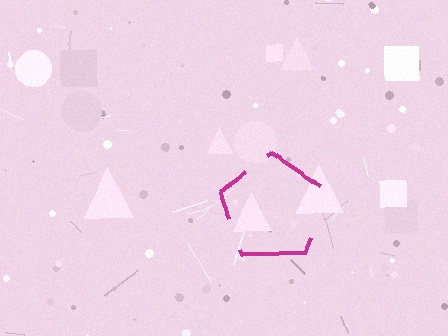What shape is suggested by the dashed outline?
The dashed outline suggests a pentagon.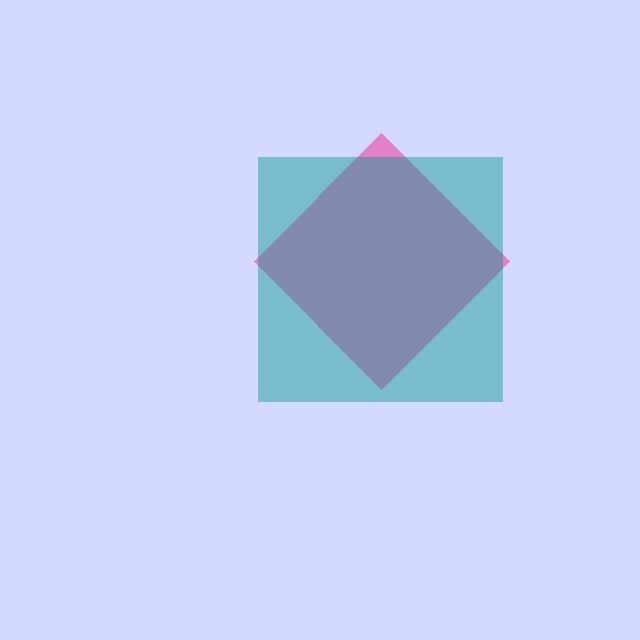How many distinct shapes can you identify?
There are 2 distinct shapes: a pink diamond, a teal square.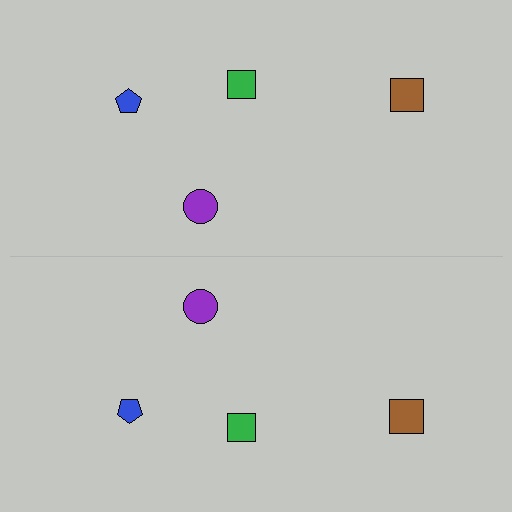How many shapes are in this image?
There are 8 shapes in this image.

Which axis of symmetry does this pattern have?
The pattern has a horizontal axis of symmetry running through the center of the image.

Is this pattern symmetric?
Yes, this pattern has bilateral (reflection) symmetry.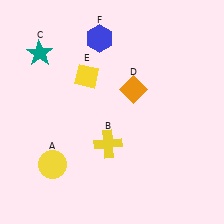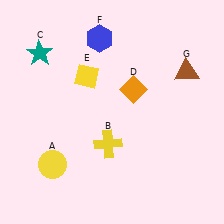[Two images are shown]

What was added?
A brown triangle (G) was added in Image 2.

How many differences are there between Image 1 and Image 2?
There is 1 difference between the two images.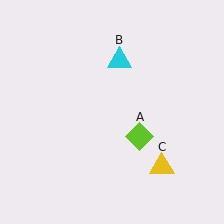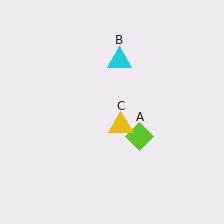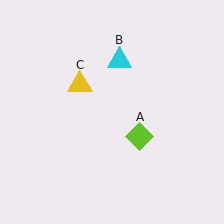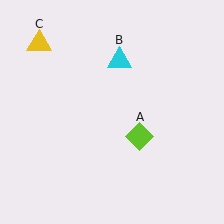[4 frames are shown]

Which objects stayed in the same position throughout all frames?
Lime diamond (object A) and cyan triangle (object B) remained stationary.